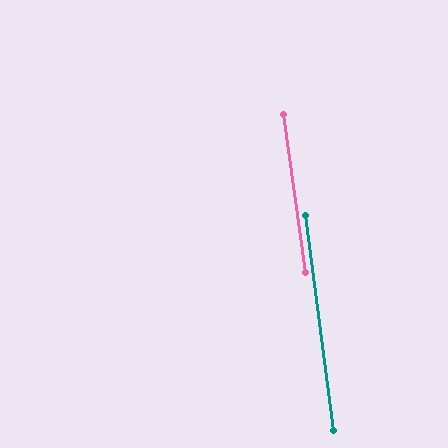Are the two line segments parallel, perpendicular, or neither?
Parallel — their directions differ by only 0.5°.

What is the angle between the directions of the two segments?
Approximately 1 degree.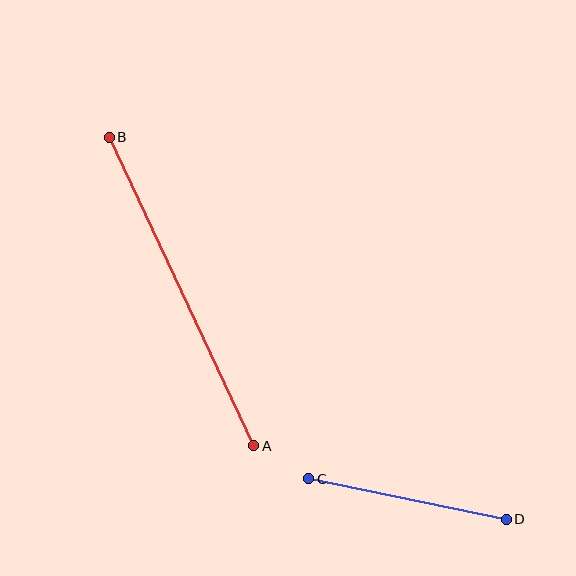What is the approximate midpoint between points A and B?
The midpoint is at approximately (182, 291) pixels.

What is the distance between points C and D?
The distance is approximately 201 pixels.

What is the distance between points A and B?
The distance is approximately 341 pixels.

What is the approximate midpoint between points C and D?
The midpoint is at approximately (408, 499) pixels.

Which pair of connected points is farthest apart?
Points A and B are farthest apart.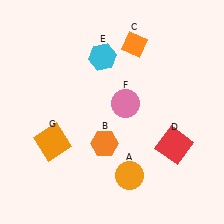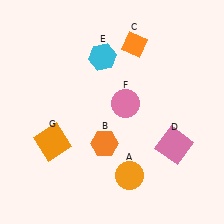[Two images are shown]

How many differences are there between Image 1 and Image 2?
There is 1 difference between the two images.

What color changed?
The square (D) changed from red in Image 1 to pink in Image 2.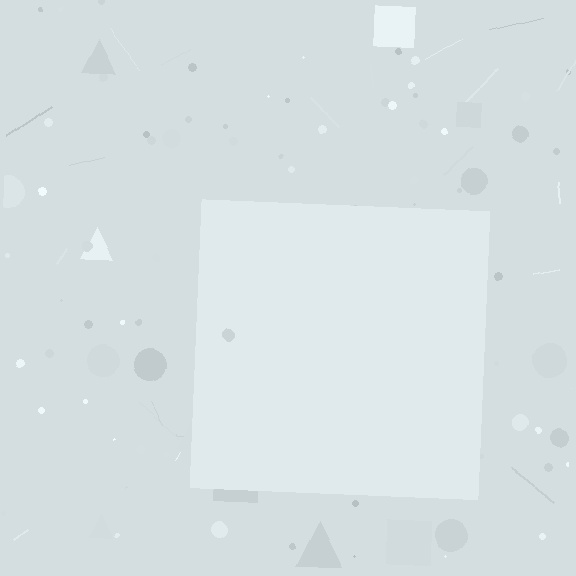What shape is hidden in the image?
A square is hidden in the image.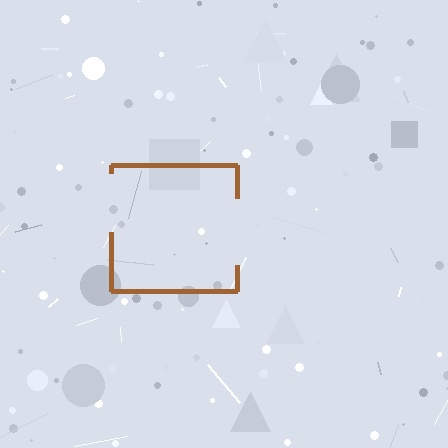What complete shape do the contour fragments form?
The contour fragments form a square.